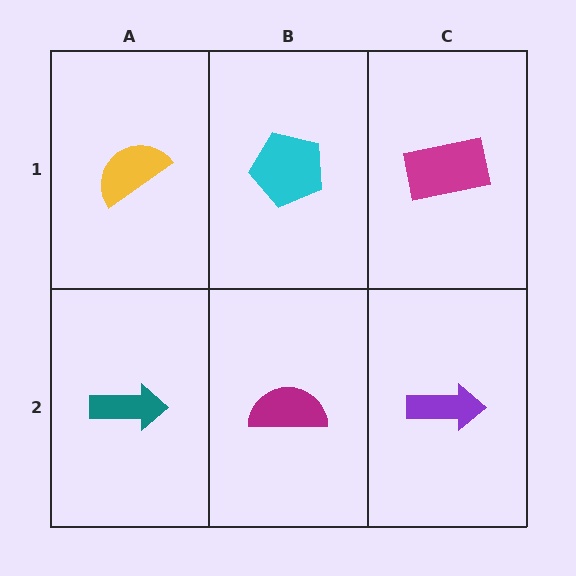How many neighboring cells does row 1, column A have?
2.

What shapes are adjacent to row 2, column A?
A yellow semicircle (row 1, column A), a magenta semicircle (row 2, column B).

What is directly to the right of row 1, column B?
A magenta rectangle.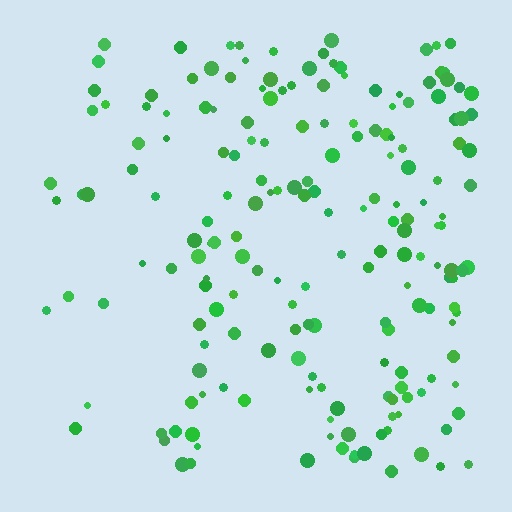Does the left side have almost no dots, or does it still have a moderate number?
Still a moderate number, just noticeably fewer than the right.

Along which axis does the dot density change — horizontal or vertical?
Horizontal.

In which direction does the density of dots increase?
From left to right, with the right side densest.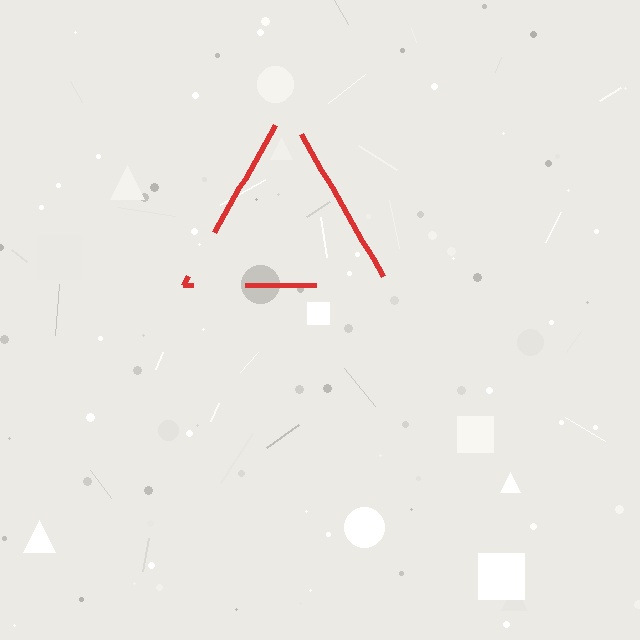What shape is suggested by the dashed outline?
The dashed outline suggests a triangle.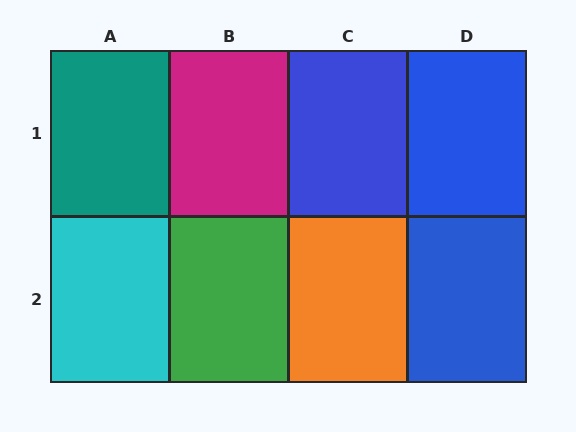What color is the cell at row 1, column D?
Blue.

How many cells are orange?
1 cell is orange.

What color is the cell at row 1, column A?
Teal.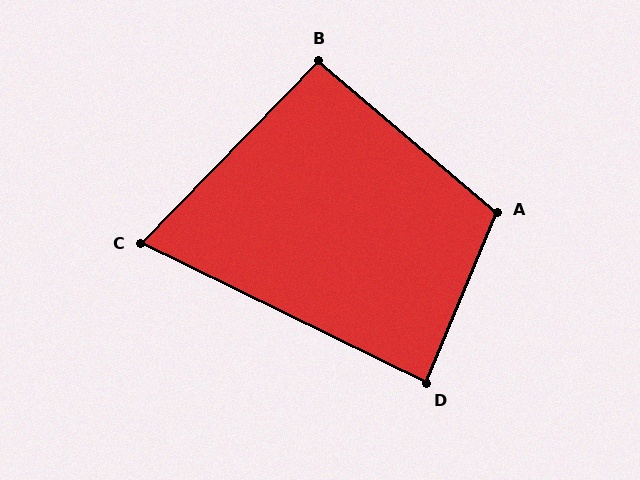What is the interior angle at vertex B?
Approximately 94 degrees (approximately right).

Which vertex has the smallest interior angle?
C, at approximately 72 degrees.